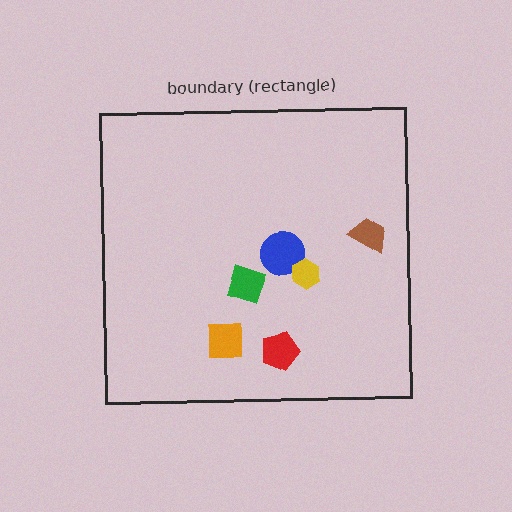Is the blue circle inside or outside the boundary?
Inside.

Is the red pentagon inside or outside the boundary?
Inside.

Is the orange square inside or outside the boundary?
Inside.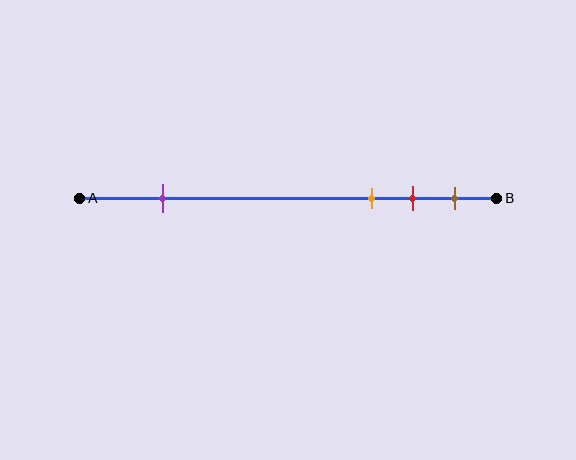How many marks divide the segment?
There are 4 marks dividing the segment.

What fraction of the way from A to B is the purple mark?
The purple mark is approximately 20% (0.2) of the way from A to B.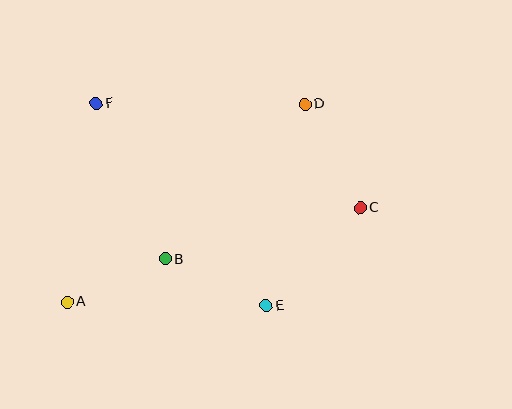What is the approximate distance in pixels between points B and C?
The distance between B and C is approximately 201 pixels.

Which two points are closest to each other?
Points A and B are closest to each other.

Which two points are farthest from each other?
Points A and D are farthest from each other.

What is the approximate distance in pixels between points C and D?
The distance between C and D is approximately 117 pixels.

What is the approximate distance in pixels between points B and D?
The distance between B and D is approximately 208 pixels.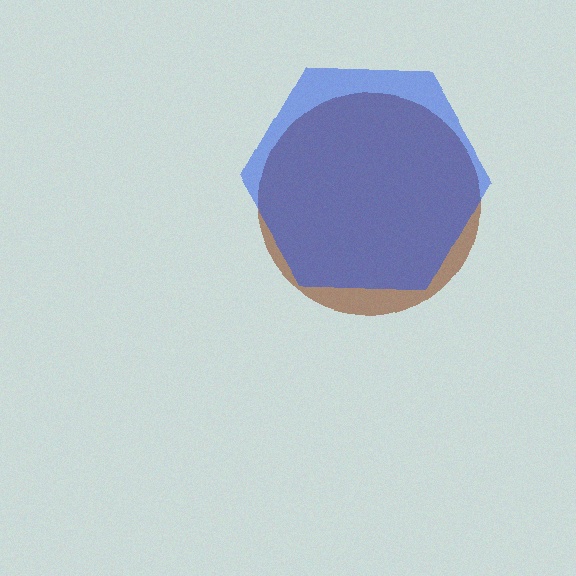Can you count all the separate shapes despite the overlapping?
Yes, there are 2 separate shapes.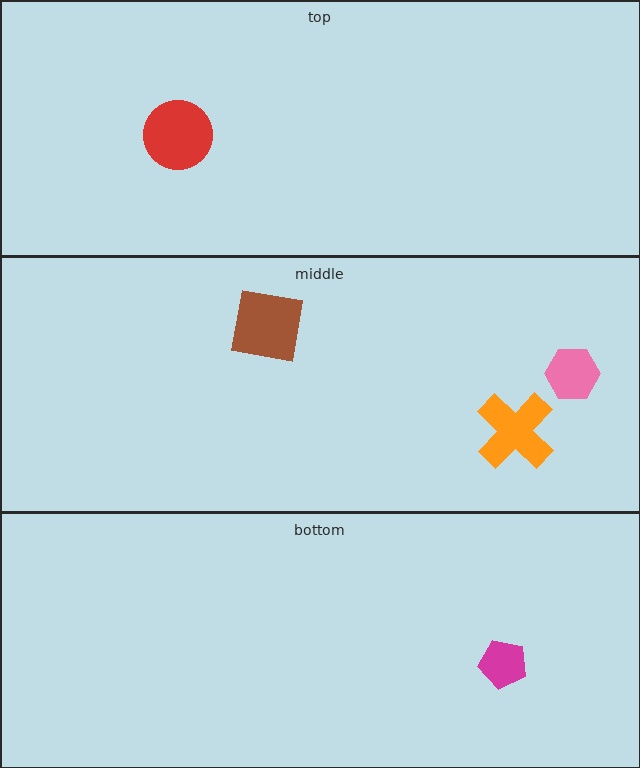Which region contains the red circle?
The top region.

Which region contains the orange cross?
The middle region.